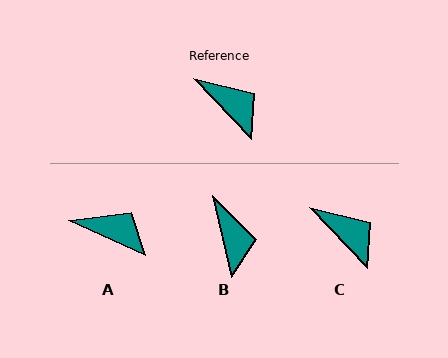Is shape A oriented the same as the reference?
No, it is off by about 22 degrees.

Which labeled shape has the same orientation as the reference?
C.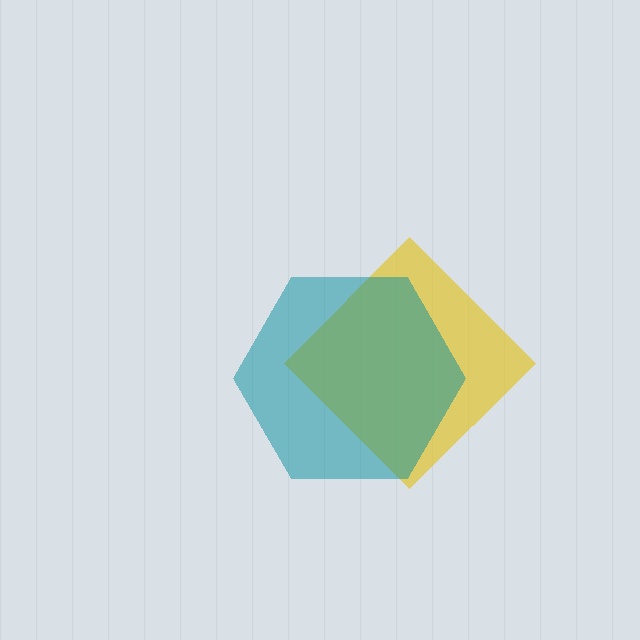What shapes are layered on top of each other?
The layered shapes are: a yellow diamond, a teal hexagon.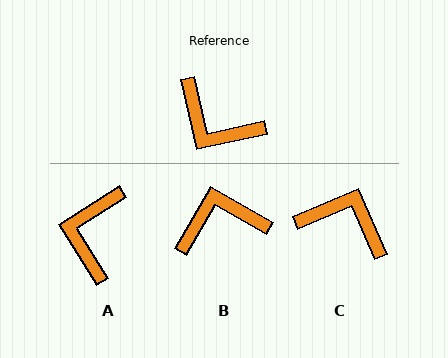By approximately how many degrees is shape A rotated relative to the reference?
Approximately 70 degrees clockwise.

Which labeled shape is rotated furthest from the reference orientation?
C, about 169 degrees away.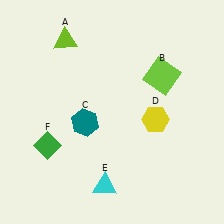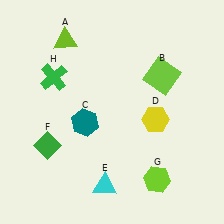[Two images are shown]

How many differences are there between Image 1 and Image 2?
There are 2 differences between the two images.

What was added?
A lime hexagon (G), a green cross (H) were added in Image 2.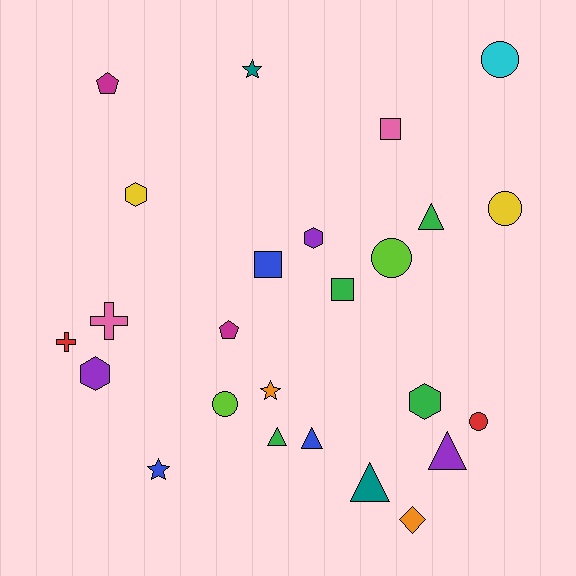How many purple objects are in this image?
There are 3 purple objects.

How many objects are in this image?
There are 25 objects.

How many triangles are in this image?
There are 5 triangles.